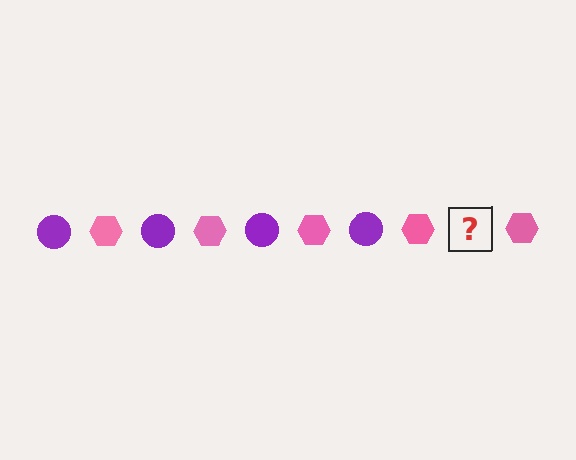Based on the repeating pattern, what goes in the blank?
The blank should be a purple circle.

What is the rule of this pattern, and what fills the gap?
The rule is that the pattern alternates between purple circle and pink hexagon. The gap should be filled with a purple circle.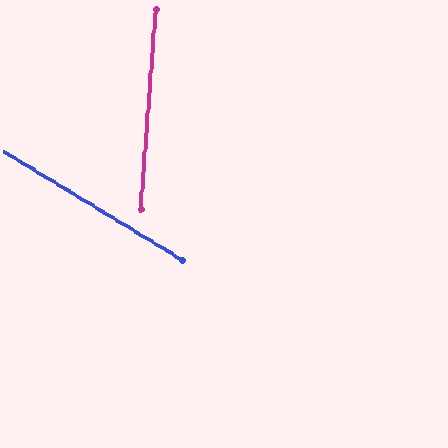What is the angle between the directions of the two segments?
Approximately 63 degrees.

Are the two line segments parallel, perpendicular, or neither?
Neither parallel nor perpendicular — they differ by about 63°.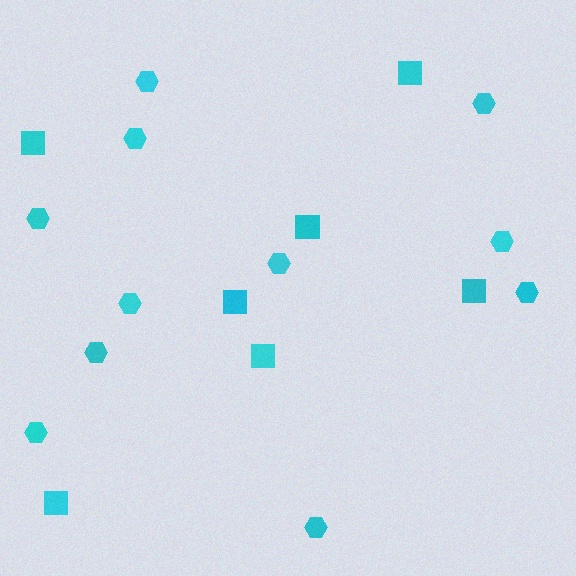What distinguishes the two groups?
There are 2 groups: one group of hexagons (11) and one group of squares (7).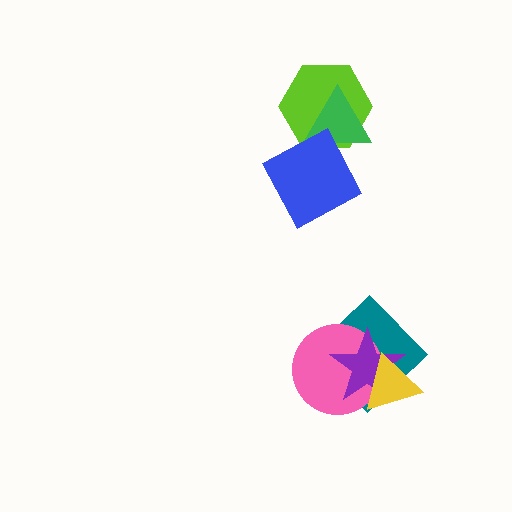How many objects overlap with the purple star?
3 objects overlap with the purple star.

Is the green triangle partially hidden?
Yes, it is partially covered by another shape.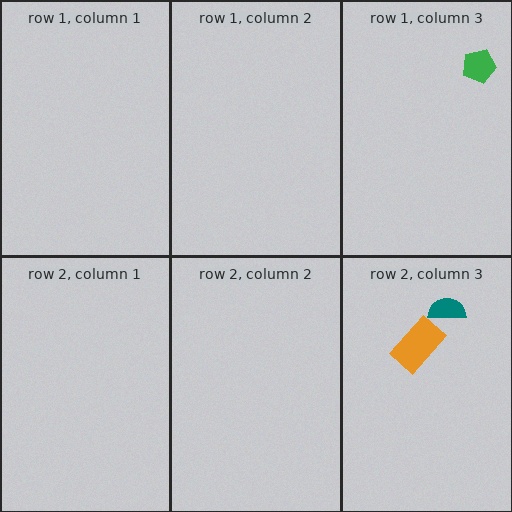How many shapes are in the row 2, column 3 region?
2.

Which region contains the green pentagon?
The row 1, column 3 region.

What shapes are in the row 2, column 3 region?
The orange rectangle, the teal semicircle.